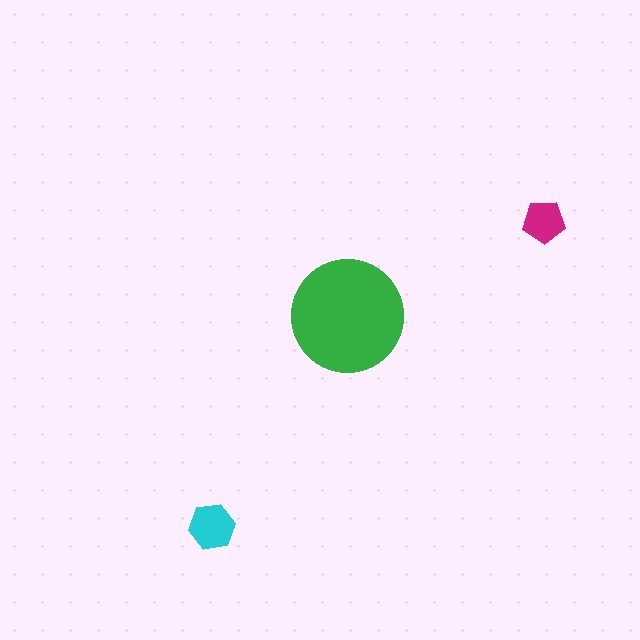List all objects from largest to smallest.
The green circle, the cyan hexagon, the magenta pentagon.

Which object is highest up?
The magenta pentagon is topmost.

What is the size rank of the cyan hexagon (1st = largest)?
2nd.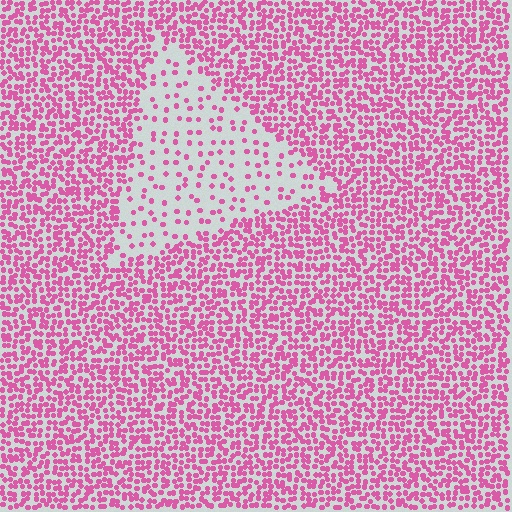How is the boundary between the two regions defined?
The boundary is defined by a change in element density (approximately 3.2x ratio). All elements are the same color, size, and shape.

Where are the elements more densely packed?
The elements are more densely packed outside the triangle boundary.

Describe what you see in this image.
The image contains small pink elements arranged at two different densities. A triangle-shaped region is visible where the elements are less densely packed than the surrounding area.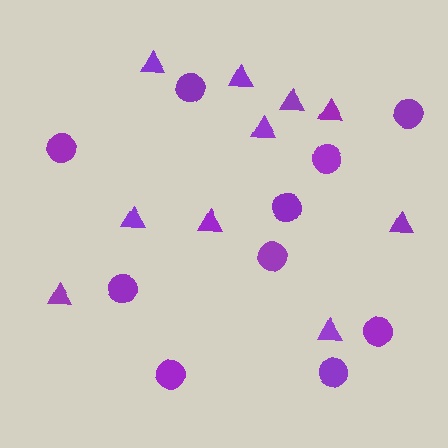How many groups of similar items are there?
There are 2 groups: one group of circles (10) and one group of triangles (10).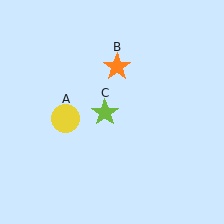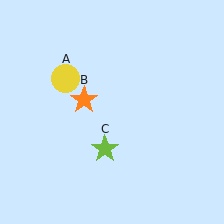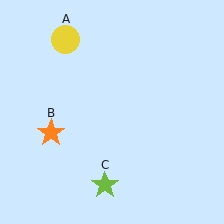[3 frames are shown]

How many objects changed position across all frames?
3 objects changed position: yellow circle (object A), orange star (object B), lime star (object C).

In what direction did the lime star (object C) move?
The lime star (object C) moved down.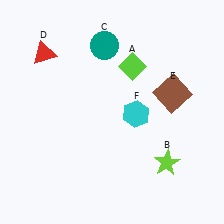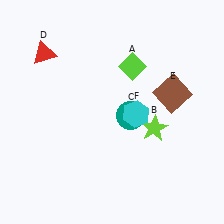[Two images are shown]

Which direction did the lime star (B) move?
The lime star (B) moved up.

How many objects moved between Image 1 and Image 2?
2 objects moved between the two images.